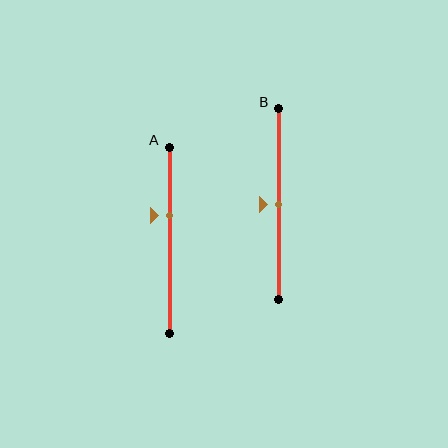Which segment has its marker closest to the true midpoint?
Segment B has its marker closest to the true midpoint.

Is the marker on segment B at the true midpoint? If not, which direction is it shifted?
Yes, the marker on segment B is at the true midpoint.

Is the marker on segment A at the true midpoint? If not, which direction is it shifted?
No, the marker on segment A is shifted upward by about 14% of the segment length.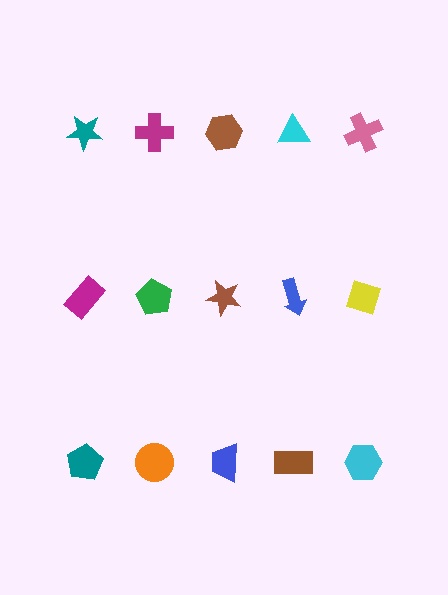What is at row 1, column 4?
A cyan triangle.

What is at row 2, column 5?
A yellow diamond.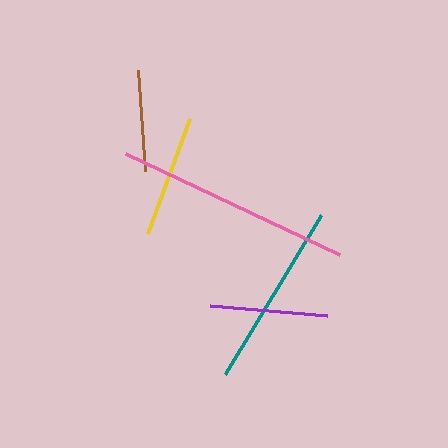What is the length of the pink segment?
The pink segment is approximately 236 pixels long.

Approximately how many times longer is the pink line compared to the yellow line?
The pink line is approximately 1.9 times the length of the yellow line.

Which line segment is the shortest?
The brown line is the shortest at approximately 100 pixels.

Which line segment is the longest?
The pink line is the longest at approximately 236 pixels.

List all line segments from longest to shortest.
From longest to shortest: pink, teal, yellow, purple, brown.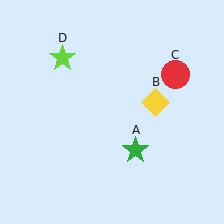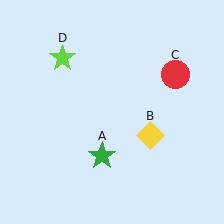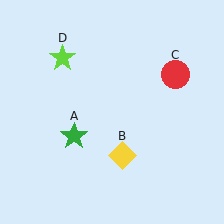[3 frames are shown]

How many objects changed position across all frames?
2 objects changed position: green star (object A), yellow diamond (object B).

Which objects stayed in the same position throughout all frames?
Red circle (object C) and lime star (object D) remained stationary.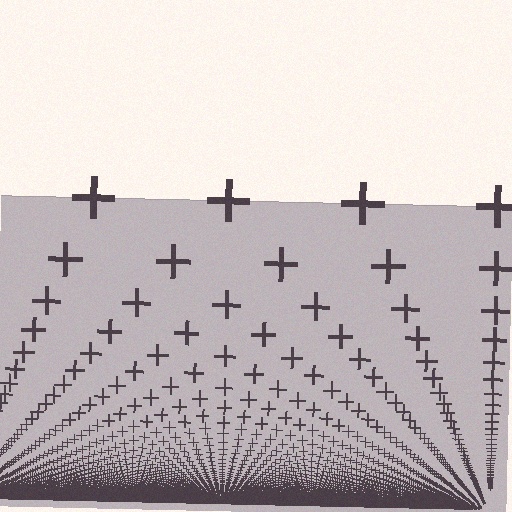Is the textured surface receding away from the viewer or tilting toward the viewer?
The surface appears to tilt toward the viewer. Texture elements get larger and sparser toward the top.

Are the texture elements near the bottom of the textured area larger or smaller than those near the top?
Smaller. The gradient is inverted — elements near the bottom are smaller and denser.